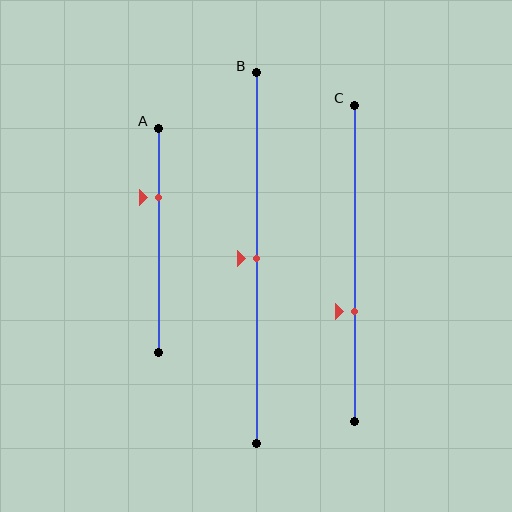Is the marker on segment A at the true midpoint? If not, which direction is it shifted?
No, the marker on segment A is shifted upward by about 19% of the segment length.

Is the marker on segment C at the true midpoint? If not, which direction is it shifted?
No, the marker on segment C is shifted downward by about 15% of the segment length.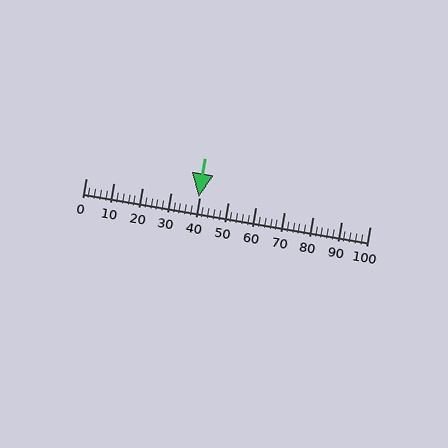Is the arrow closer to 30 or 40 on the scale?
The arrow is closer to 40.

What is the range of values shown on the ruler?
The ruler shows values from 0 to 100.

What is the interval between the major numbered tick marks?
The major tick marks are spaced 10 units apart.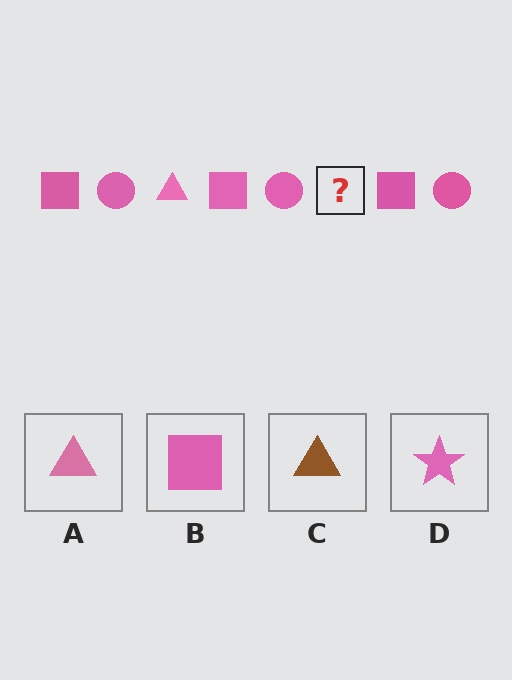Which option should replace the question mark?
Option A.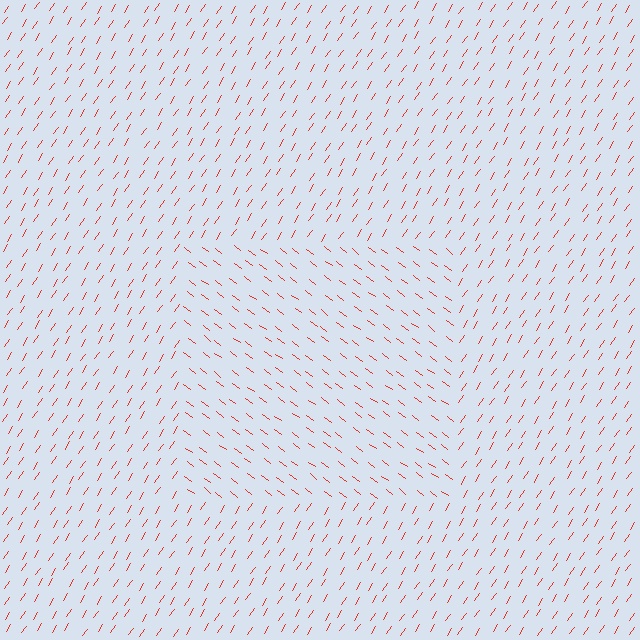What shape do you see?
I see a rectangle.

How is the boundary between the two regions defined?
The boundary is defined purely by a change in line orientation (approximately 87 degrees difference). All lines are the same color and thickness.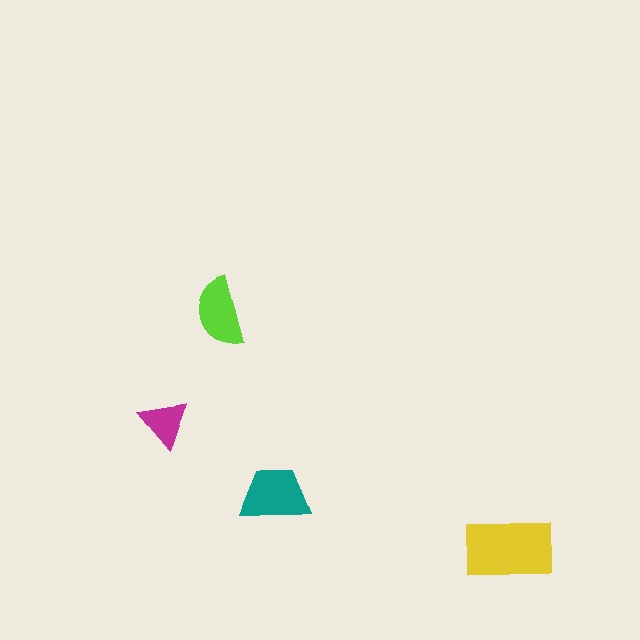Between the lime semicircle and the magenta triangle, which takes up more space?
The lime semicircle.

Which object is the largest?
The yellow rectangle.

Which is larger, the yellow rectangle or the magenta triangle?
The yellow rectangle.